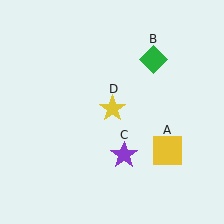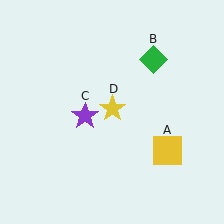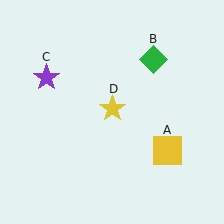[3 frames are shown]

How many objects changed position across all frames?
1 object changed position: purple star (object C).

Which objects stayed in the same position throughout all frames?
Yellow square (object A) and green diamond (object B) and yellow star (object D) remained stationary.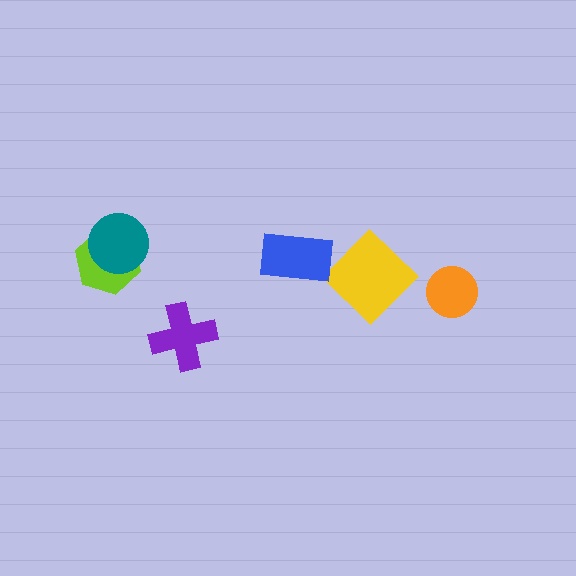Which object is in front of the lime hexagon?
The teal circle is in front of the lime hexagon.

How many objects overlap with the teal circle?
1 object overlaps with the teal circle.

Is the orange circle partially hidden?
No, no other shape covers it.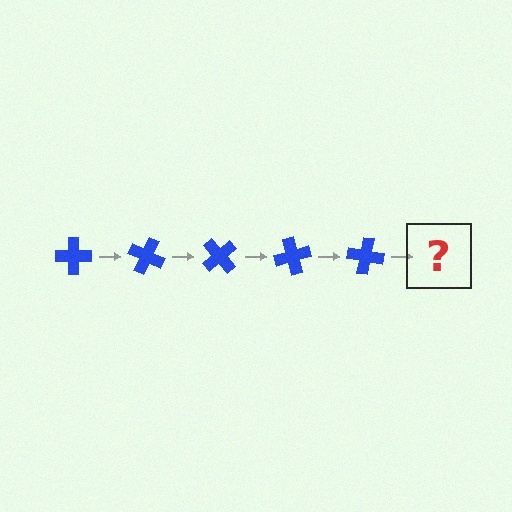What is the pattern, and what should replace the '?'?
The pattern is that the cross rotates 25 degrees each step. The '?' should be a blue cross rotated 125 degrees.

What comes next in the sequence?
The next element should be a blue cross rotated 125 degrees.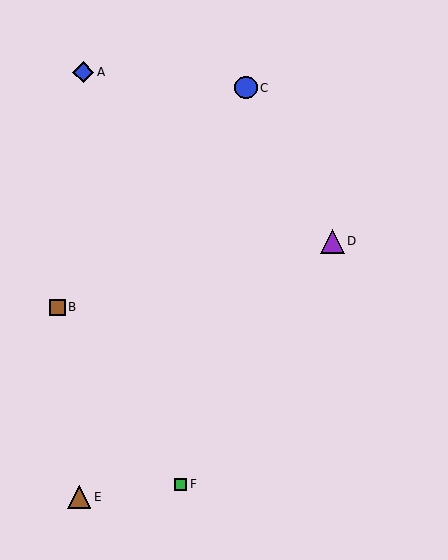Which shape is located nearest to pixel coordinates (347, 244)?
The purple triangle (labeled D) at (332, 241) is nearest to that location.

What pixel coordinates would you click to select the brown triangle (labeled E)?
Click at (79, 497) to select the brown triangle E.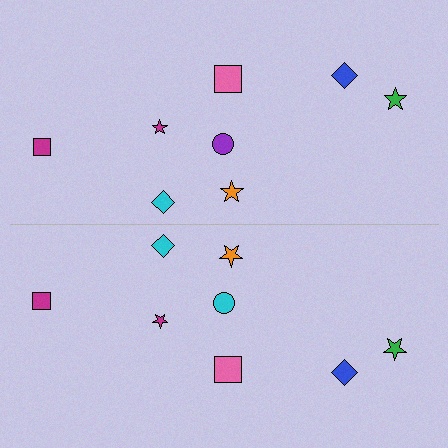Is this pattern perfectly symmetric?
No, the pattern is not perfectly symmetric. The cyan circle on the bottom side breaks the symmetry — its mirror counterpart is purple.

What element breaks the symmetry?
The cyan circle on the bottom side breaks the symmetry — its mirror counterpart is purple.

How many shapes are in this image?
There are 16 shapes in this image.